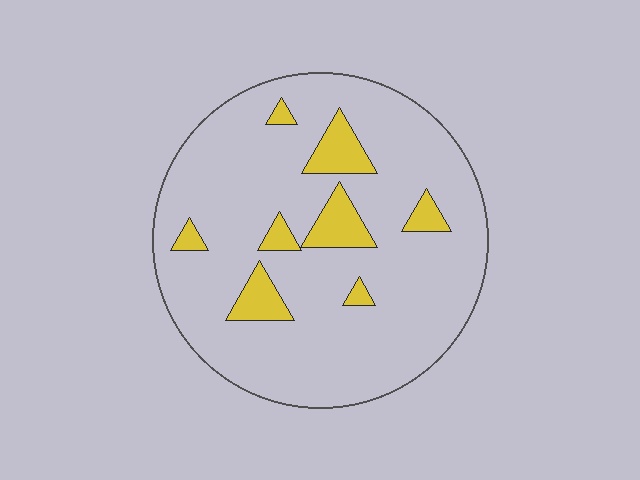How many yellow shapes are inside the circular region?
8.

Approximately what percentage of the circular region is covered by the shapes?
Approximately 15%.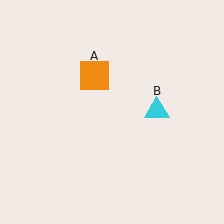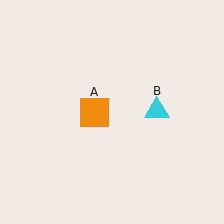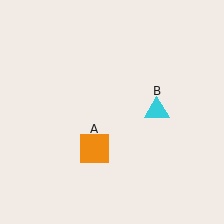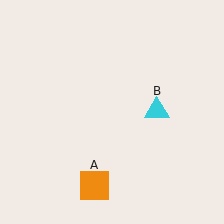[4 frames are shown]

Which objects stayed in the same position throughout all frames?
Cyan triangle (object B) remained stationary.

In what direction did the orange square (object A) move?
The orange square (object A) moved down.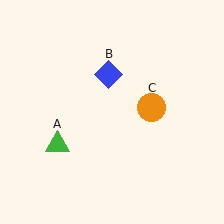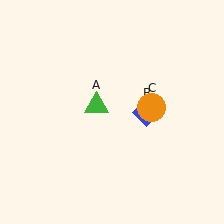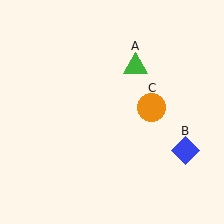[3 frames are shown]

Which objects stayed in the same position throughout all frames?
Orange circle (object C) remained stationary.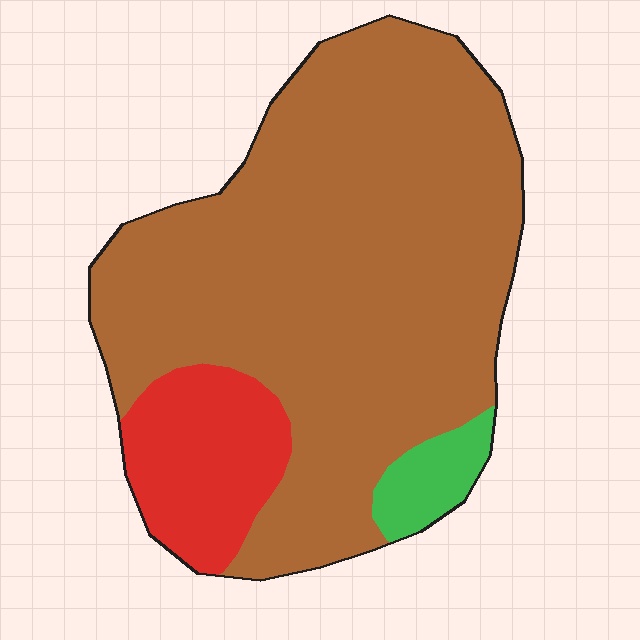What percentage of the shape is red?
Red takes up about one sixth (1/6) of the shape.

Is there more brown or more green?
Brown.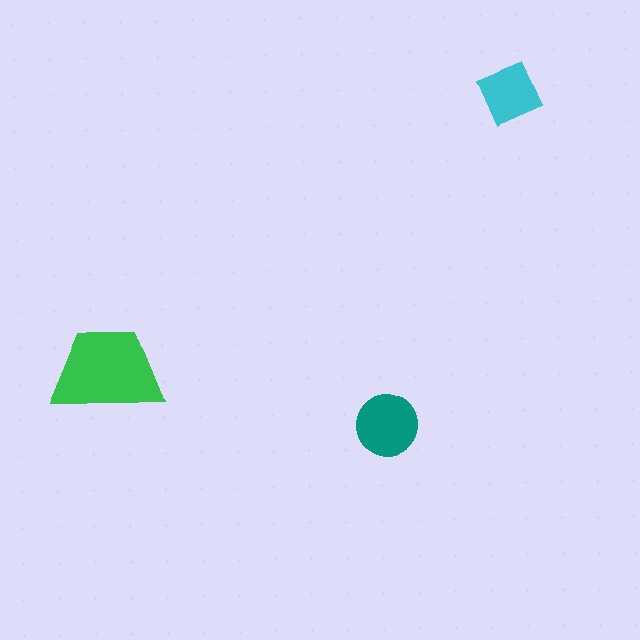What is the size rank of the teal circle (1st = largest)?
2nd.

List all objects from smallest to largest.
The cyan square, the teal circle, the green trapezoid.